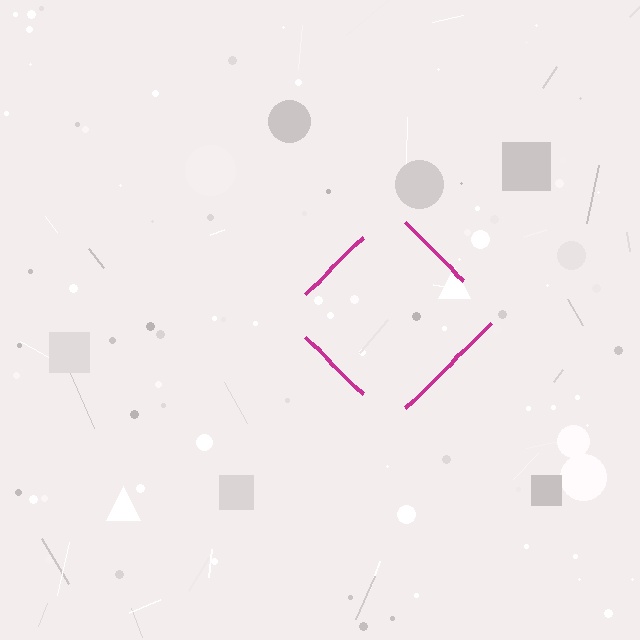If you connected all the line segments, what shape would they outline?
They would outline a diamond.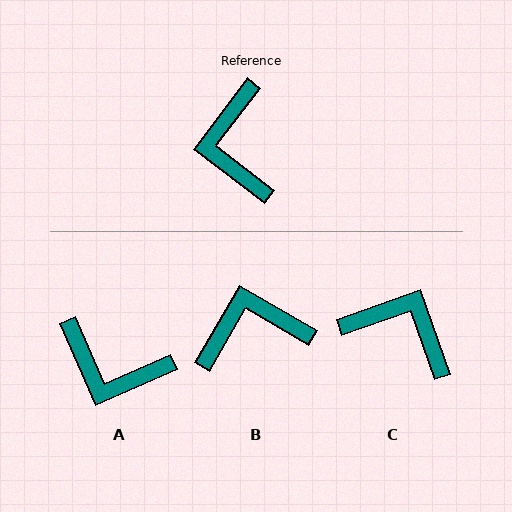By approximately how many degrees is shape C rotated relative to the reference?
Approximately 123 degrees clockwise.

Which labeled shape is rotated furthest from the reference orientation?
C, about 123 degrees away.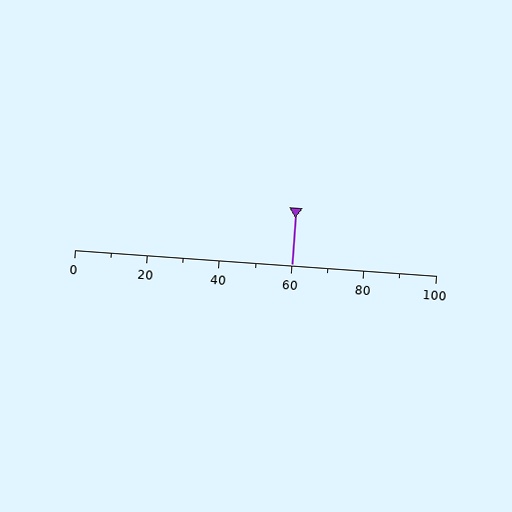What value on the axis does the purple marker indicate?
The marker indicates approximately 60.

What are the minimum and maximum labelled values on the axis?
The axis runs from 0 to 100.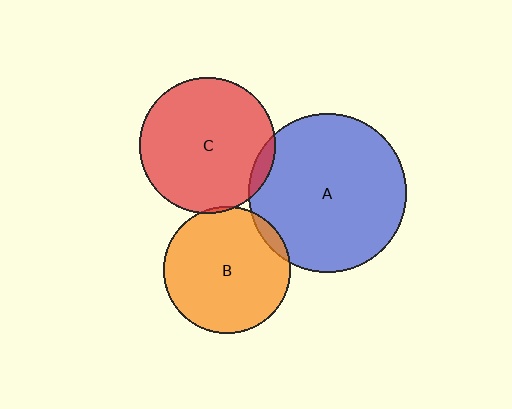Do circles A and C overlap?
Yes.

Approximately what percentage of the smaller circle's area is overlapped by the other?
Approximately 5%.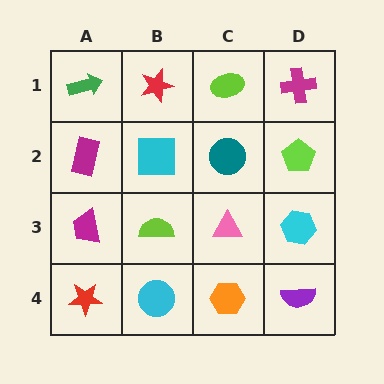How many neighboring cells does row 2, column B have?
4.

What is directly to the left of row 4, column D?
An orange hexagon.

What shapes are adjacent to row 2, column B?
A red star (row 1, column B), a lime semicircle (row 3, column B), a magenta rectangle (row 2, column A), a teal circle (row 2, column C).